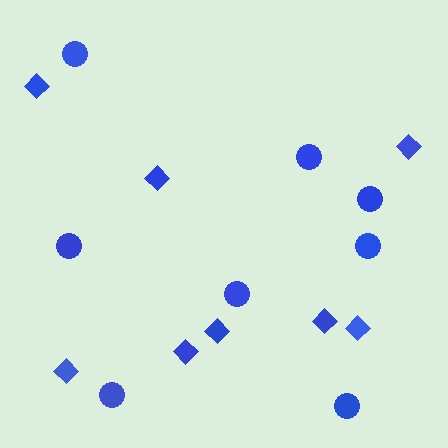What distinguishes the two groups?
There are 2 groups: one group of diamonds (8) and one group of circles (8).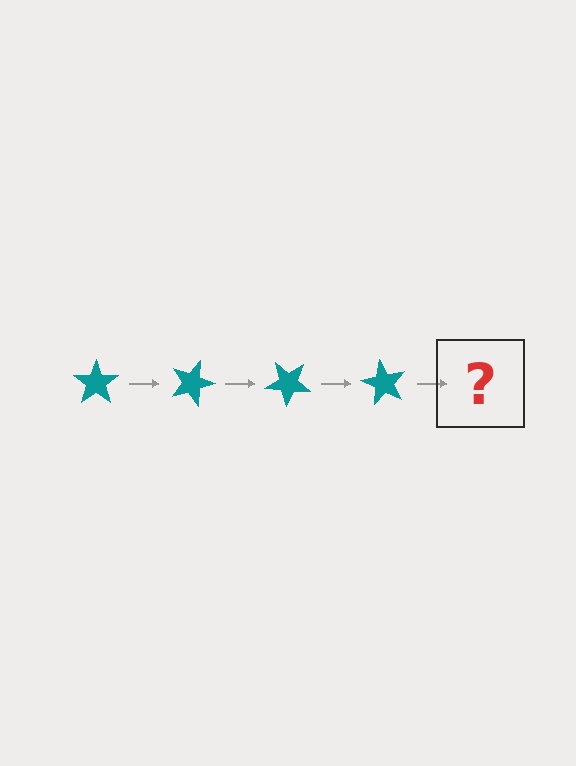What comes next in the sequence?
The next element should be a teal star rotated 80 degrees.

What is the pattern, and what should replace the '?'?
The pattern is that the star rotates 20 degrees each step. The '?' should be a teal star rotated 80 degrees.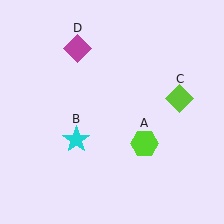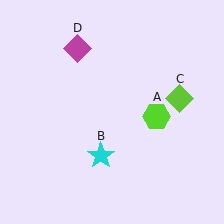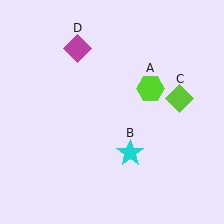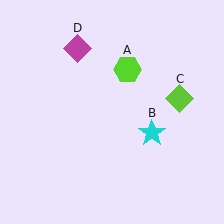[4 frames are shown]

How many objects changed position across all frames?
2 objects changed position: lime hexagon (object A), cyan star (object B).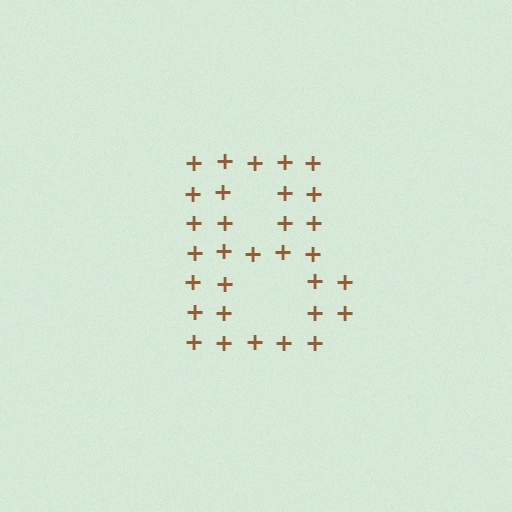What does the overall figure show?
The overall figure shows the letter B.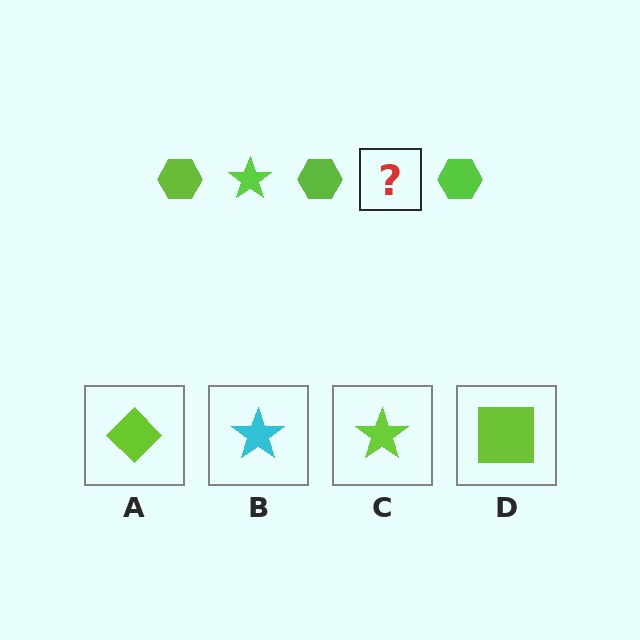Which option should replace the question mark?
Option C.